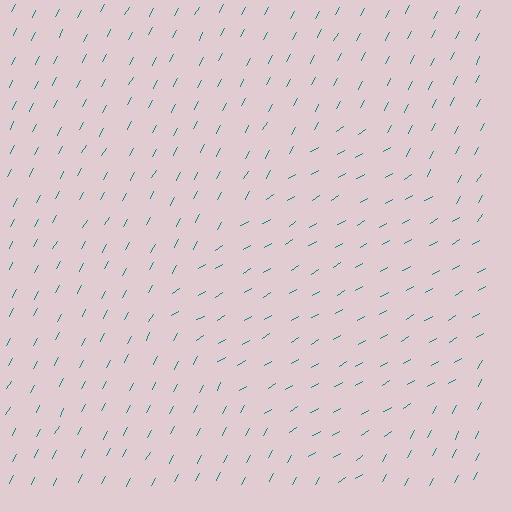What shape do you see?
I see a diamond.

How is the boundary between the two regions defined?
The boundary is defined purely by a change in line orientation (approximately 31 degrees difference). All lines are the same color and thickness.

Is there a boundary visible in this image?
Yes, there is a texture boundary formed by a change in line orientation.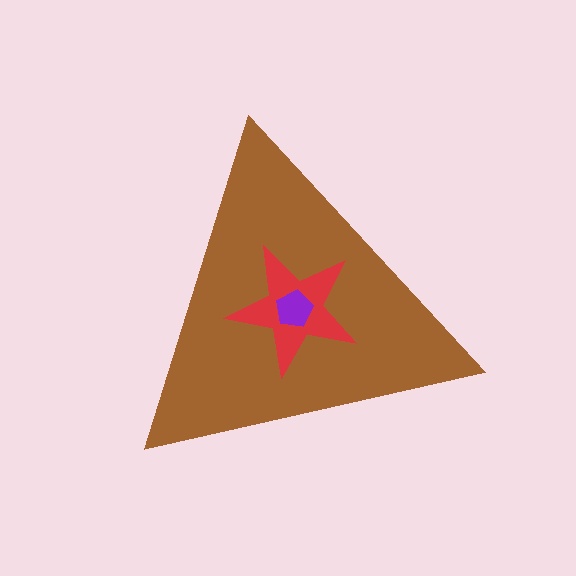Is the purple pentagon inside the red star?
Yes.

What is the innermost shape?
The purple pentagon.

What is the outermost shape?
The brown triangle.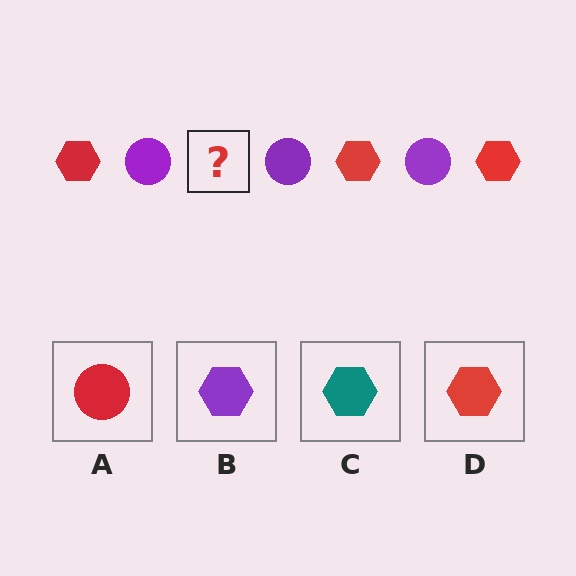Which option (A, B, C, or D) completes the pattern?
D.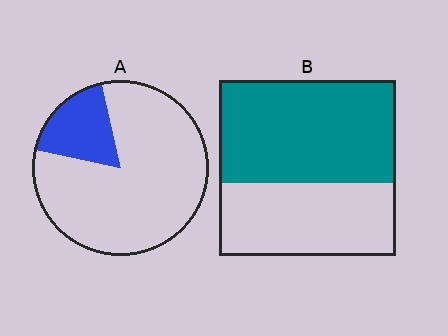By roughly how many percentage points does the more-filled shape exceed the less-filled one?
By roughly 40 percentage points (B over A).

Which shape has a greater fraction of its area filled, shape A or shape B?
Shape B.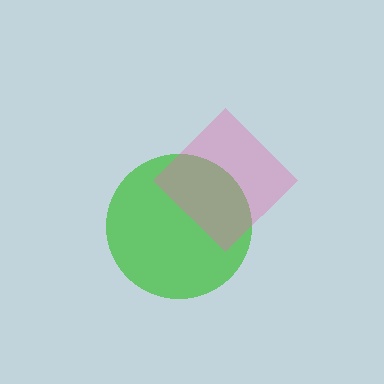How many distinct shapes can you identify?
There are 2 distinct shapes: a green circle, a pink diamond.